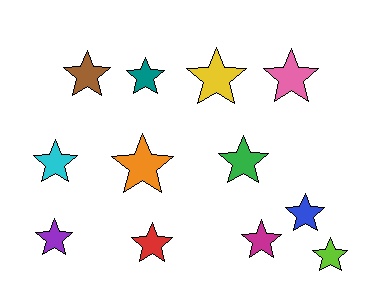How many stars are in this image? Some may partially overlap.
There are 12 stars.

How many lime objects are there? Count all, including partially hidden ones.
There is 1 lime object.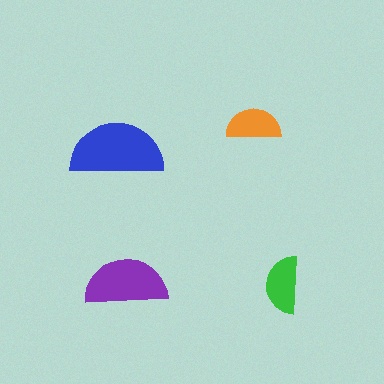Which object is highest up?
The orange semicircle is topmost.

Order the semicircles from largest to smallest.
the blue one, the purple one, the green one, the orange one.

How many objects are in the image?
There are 4 objects in the image.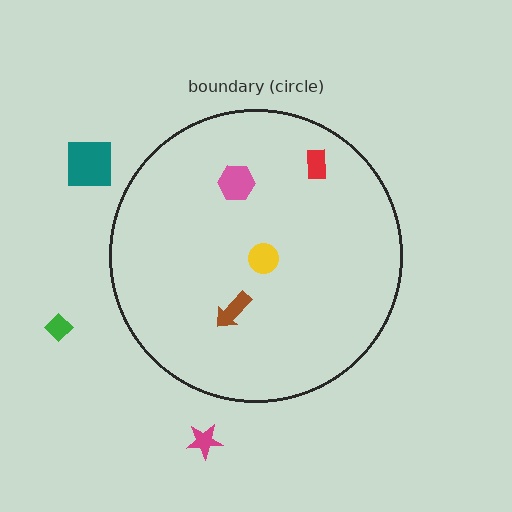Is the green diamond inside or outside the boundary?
Outside.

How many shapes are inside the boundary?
4 inside, 3 outside.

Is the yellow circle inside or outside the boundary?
Inside.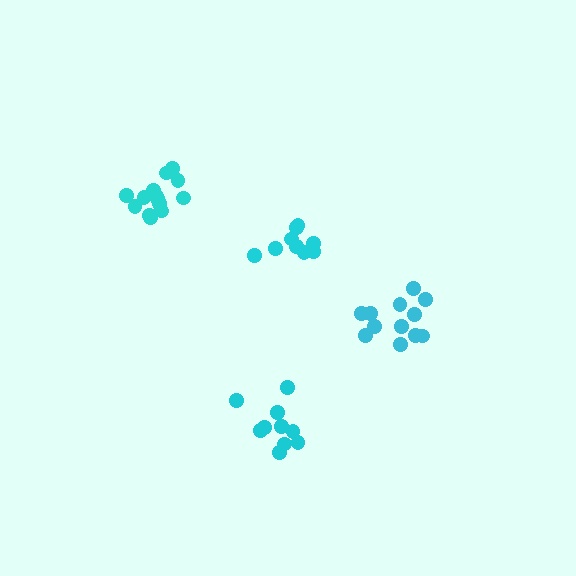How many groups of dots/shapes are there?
There are 4 groups.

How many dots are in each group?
Group 1: 12 dots, Group 2: 9 dots, Group 3: 10 dots, Group 4: 15 dots (46 total).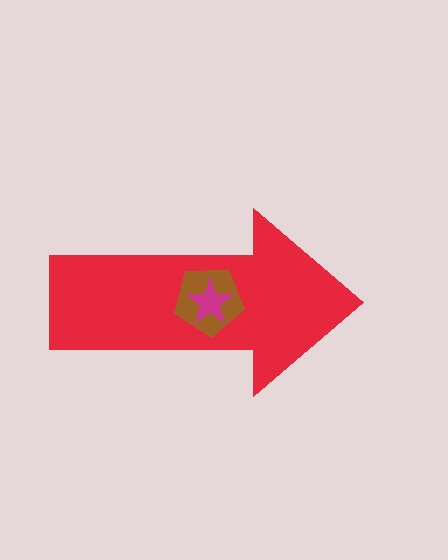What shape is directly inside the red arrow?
The brown pentagon.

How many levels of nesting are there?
3.